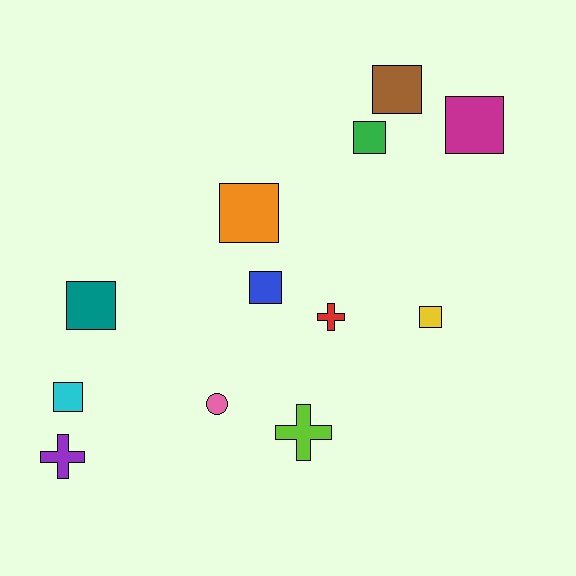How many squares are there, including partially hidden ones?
There are 8 squares.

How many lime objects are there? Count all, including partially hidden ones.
There is 1 lime object.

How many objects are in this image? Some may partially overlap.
There are 12 objects.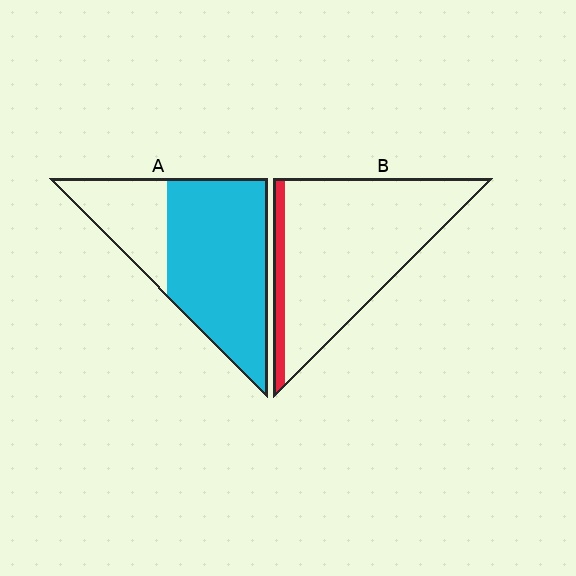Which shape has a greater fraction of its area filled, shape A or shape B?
Shape A.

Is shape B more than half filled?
No.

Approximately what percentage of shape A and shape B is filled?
A is approximately 70% and B is approximately 10%.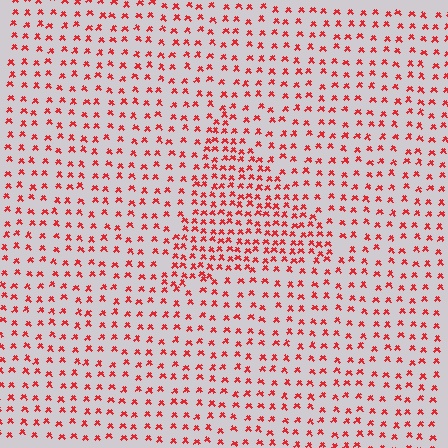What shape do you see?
I see a triangle.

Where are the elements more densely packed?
The elements are more densely packed inside the triangle boundary.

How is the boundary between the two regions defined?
The boundary is defined by a change in element density (approximately 1.9x ratio). All elements are the same color, size, and shape.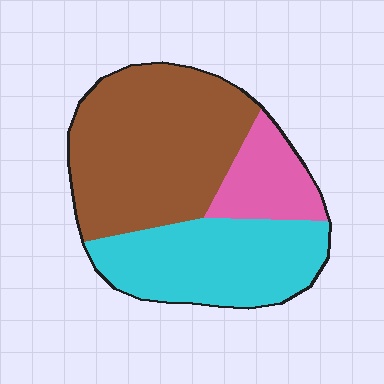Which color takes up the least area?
Pink, at roughly 15%.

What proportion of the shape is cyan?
Cyan takes up about one third (1/3) of the shape.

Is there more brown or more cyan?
Brown.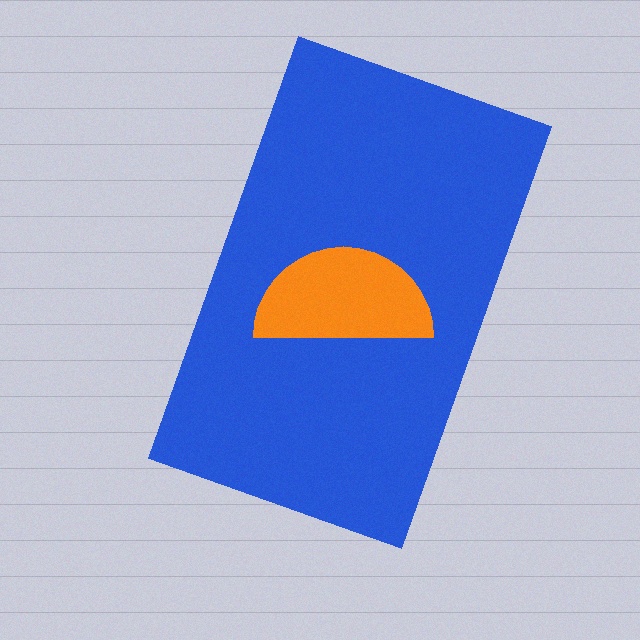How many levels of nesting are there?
2.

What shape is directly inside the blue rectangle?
The orange semicircle.